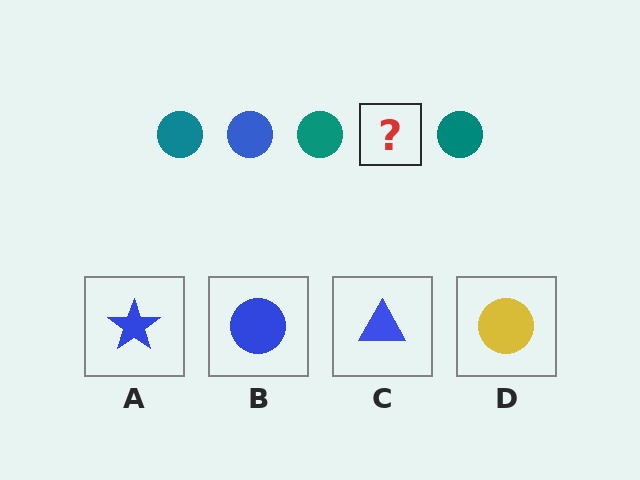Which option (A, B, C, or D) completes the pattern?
B.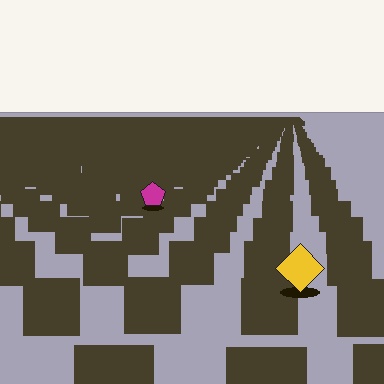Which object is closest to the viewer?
The yellow diamond is closest. The texture marks near it are larger and more spread out.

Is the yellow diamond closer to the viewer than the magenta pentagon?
Yes. The yellow diamond is closer — you can tell from the texture gradient: the ground texture is coarser near it.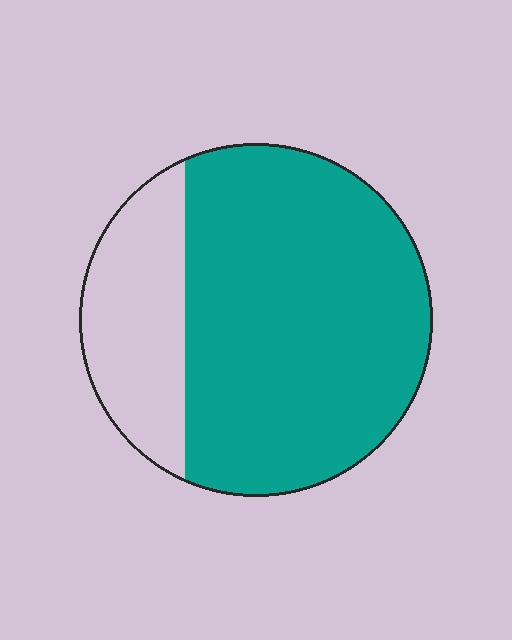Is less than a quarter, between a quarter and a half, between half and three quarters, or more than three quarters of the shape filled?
Between half and three quarters.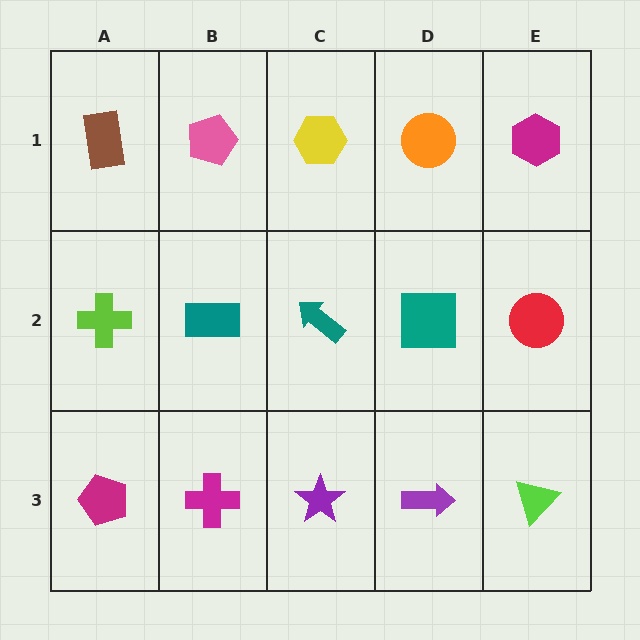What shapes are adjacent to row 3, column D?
A teal square (row 2, column D), a purple star (row 3, column C), a lime triangle (row 3, column E).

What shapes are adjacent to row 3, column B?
A teal rectangle (row 2, column B), a magenta pentagon (row 3, column A), a purple star (row 3, column C).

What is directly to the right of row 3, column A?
A magenta cross.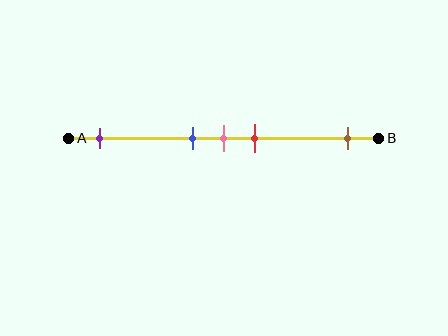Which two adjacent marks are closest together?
The blue and pink marks are the closest adjacent pair.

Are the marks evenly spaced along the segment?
No, the marks are not evenly spaced.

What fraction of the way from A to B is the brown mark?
The brown mark is approximately 90% (0.9) of the way from A to B.